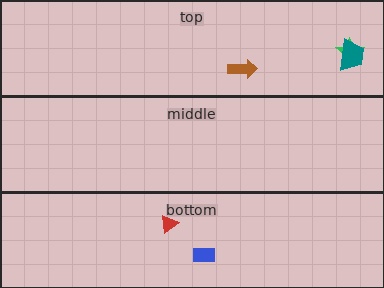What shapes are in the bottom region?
The red triangle, the blue rectangle.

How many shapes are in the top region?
3.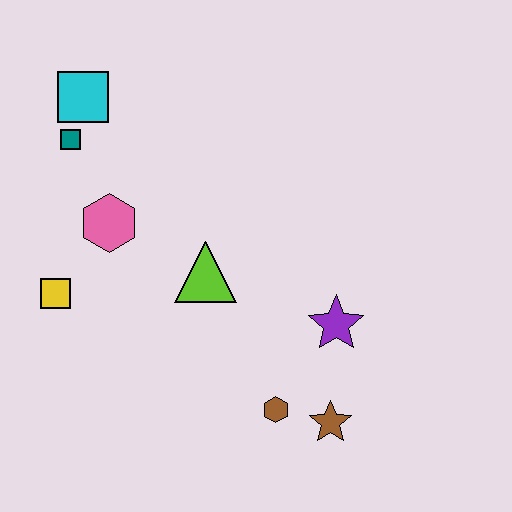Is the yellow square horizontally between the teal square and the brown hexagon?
No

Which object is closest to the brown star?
The brown hexagon is closest to the brown star.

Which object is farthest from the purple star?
The cyan square is farthest from the purple star.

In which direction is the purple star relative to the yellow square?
The purple star is to the right of the yellow square.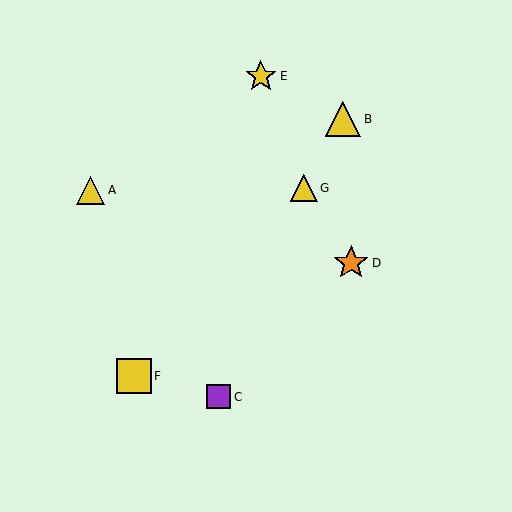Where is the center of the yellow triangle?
The center of the yellow triangle is at (304, 188).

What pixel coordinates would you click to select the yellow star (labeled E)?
Click at (261, 76) to select the yellow star E.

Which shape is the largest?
The yellow triangle (labeled B) is the largest.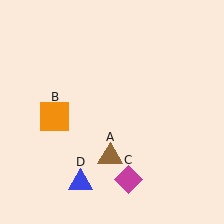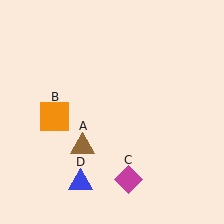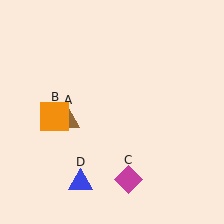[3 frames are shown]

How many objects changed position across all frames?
1 object changed position: brown triangle (object A).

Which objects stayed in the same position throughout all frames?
Orange square (object B) and magenta diamond (object C) and blue triangle (object D) remained stationary.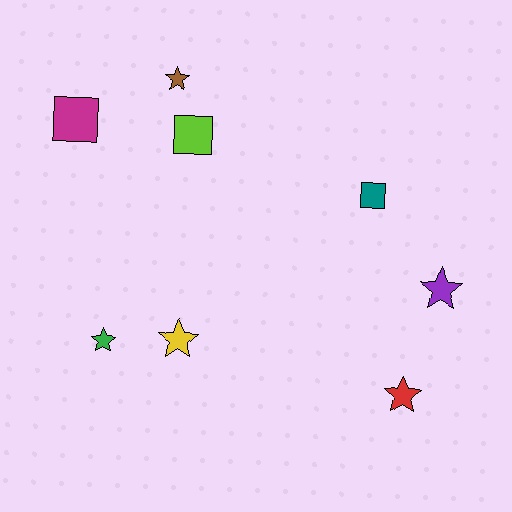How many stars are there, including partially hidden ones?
There are 5 stars.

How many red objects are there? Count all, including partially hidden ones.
There is 1 red object.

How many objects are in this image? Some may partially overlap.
There are 8 objects.